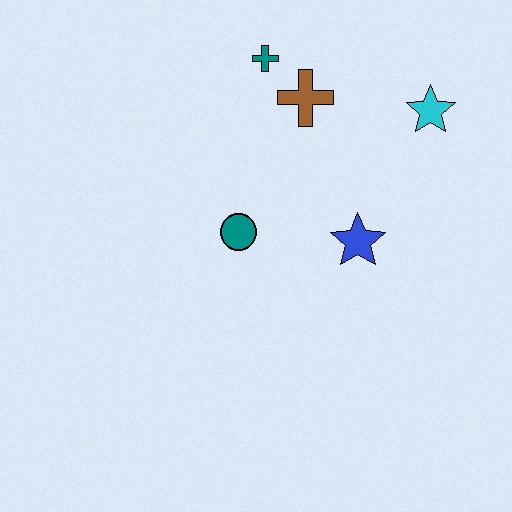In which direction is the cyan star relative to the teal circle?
The cyan star is to the right of the teal circle.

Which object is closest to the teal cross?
The brown cross is closest to the teal cross.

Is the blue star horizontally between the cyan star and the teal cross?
Yes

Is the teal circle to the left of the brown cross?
Yes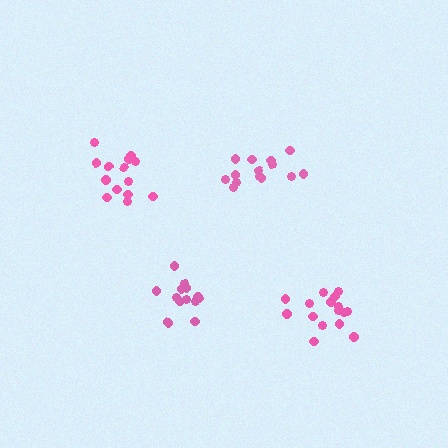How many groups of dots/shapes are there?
There are 4 groups.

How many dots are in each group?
Group 1: 14 dots, Group 2: 13 dots, Group 3: 14 dots, Group 4: 16 dots (57 total).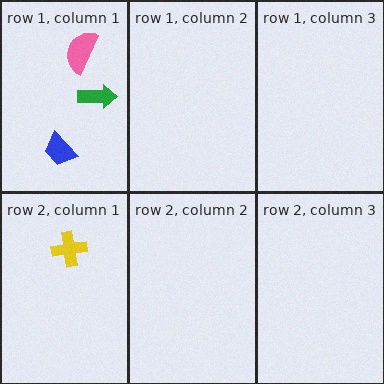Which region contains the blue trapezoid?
The row 1, column 1 region.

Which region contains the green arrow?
The row 1, column 1 region.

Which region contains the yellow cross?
The row 2, column 1 region.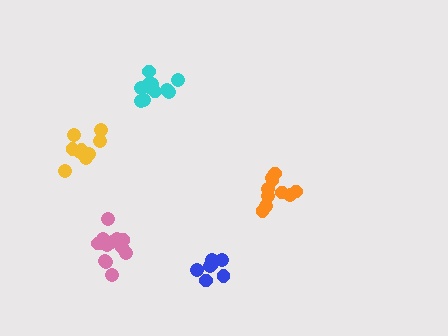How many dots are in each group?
Group 1: 10 dots, Group 2: 10 dots, Group 3: 7 dots, Group 4: 11 dots, Group 5: 13 dots (51 total).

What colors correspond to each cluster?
The clusters are colored: orange, yellow, blue, cyan, pink.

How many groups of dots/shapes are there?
There are 5 groups.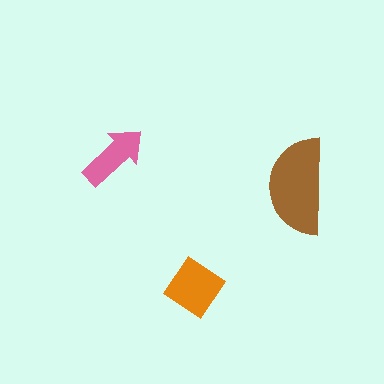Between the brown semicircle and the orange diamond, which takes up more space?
The brown semicircle.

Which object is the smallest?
The pink arrow.